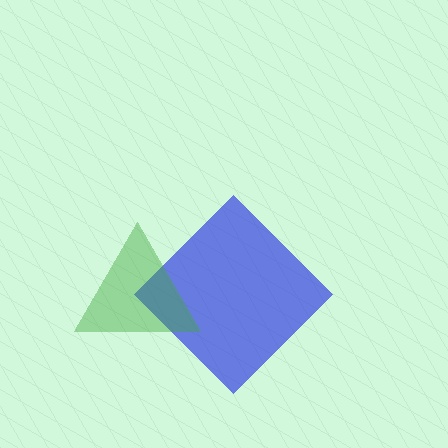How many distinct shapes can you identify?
There are 2 distinct shapes: a blue diamond, a green triangle.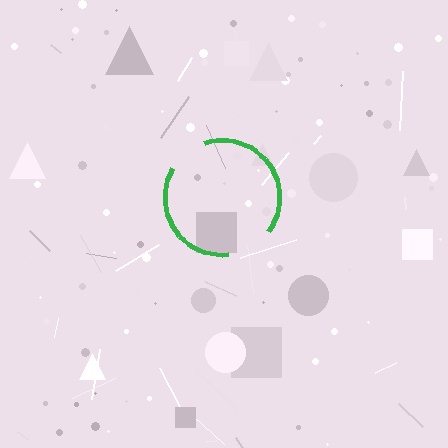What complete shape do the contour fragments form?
The contour fragments form a circle.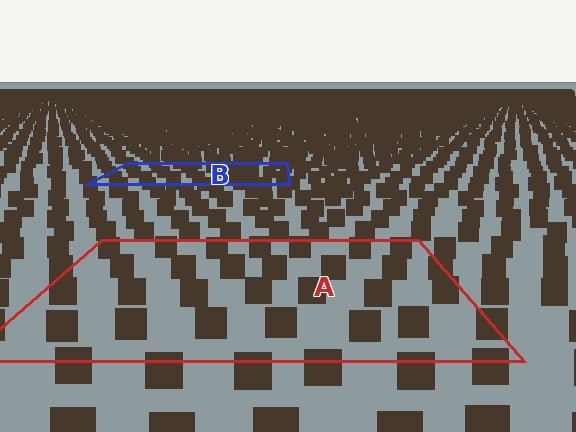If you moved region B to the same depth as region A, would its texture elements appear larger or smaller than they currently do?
They would appear larger. At a closer depth, the same texture elements are projected at a bigger on-screen size.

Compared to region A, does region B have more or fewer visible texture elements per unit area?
Region B has more texture elements per unit area — they are packed more densely because it is farther away.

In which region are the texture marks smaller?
The texture marks are smaller in region B, because it is farther away.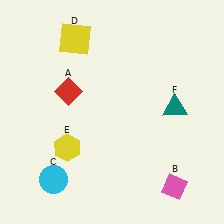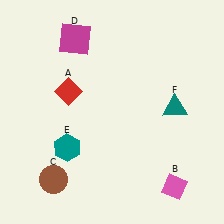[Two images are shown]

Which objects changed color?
C changed from cyan to brown. D changed from yellow to magenta. E changed from yellow to teal.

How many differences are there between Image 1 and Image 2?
There are 3 differences between the two images.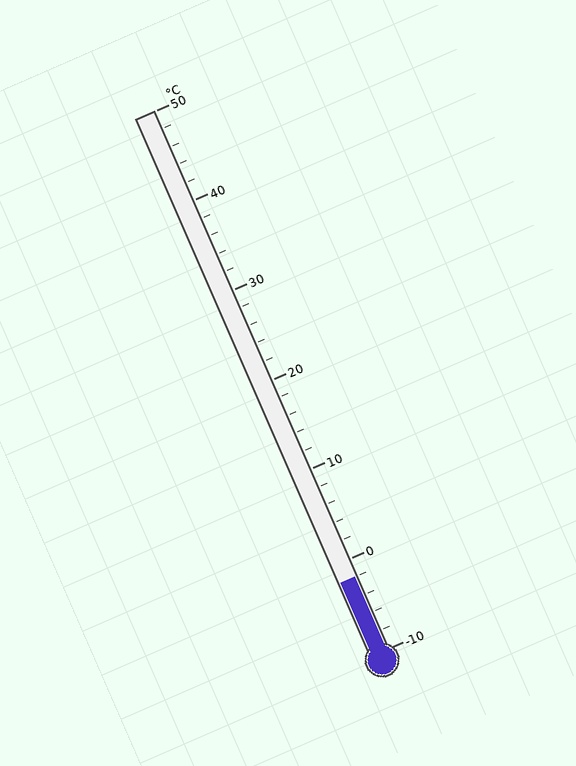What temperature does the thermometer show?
The thermometer shows approximately -2°C.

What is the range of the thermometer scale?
The thermometer scale ranges from -10°C to 50°C.